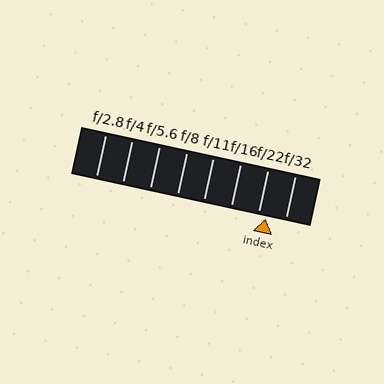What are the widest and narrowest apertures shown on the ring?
The widest aperture shown is f/2.8 and the narrowest is f/32.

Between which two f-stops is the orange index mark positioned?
The index mark is between f/22 and f/32.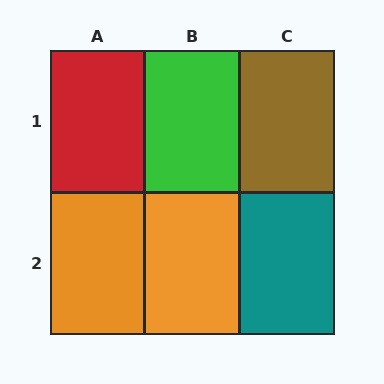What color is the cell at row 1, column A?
Red.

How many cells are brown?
1 cell is brown.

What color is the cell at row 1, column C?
Brown.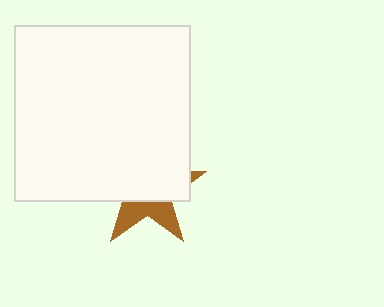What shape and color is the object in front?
The object in front is a white square.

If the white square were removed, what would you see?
You would see the complete brown star.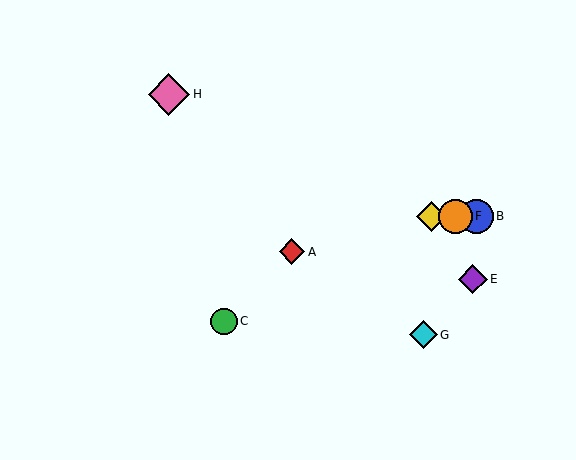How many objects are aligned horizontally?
3 objects (B, D, F) are aligned horizontally.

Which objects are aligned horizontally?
Objects B, D, F are aligned horizontally.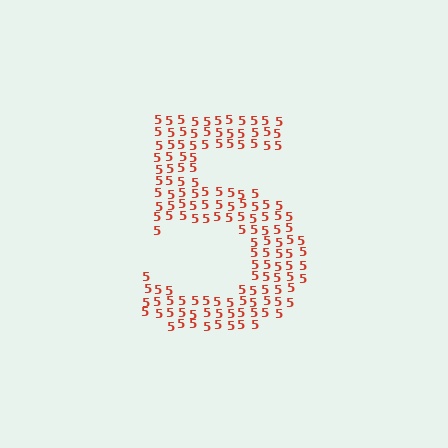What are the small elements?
The small elements are digit 5's.